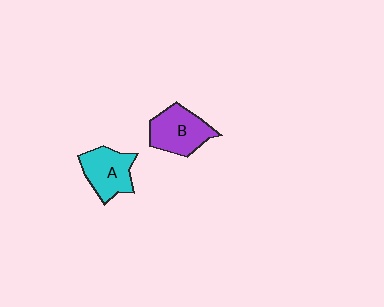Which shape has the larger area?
Shape B (purple).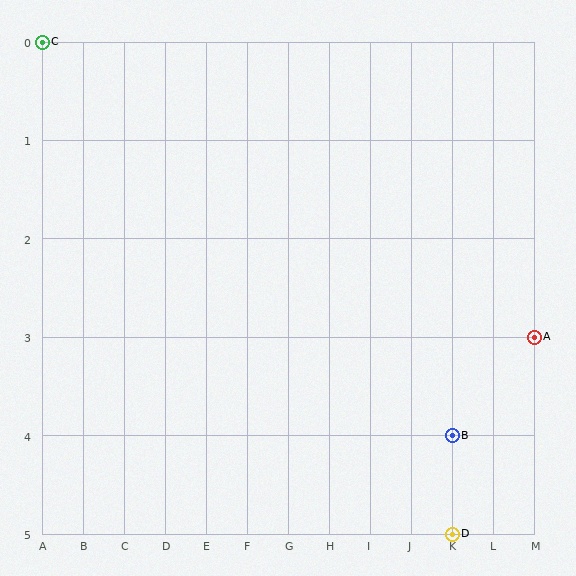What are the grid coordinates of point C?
Point C is at grid coordinates (A, 0).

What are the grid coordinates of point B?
Point B is at grid coordinates (K, 4).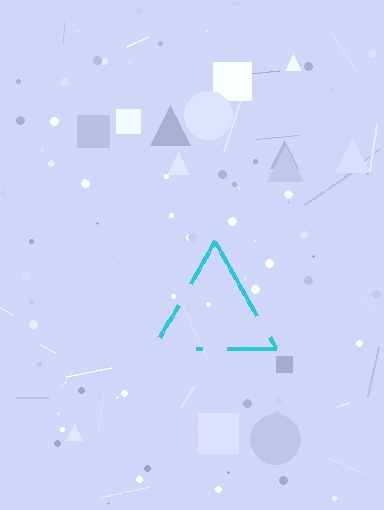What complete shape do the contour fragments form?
The contour fragments form a triangle.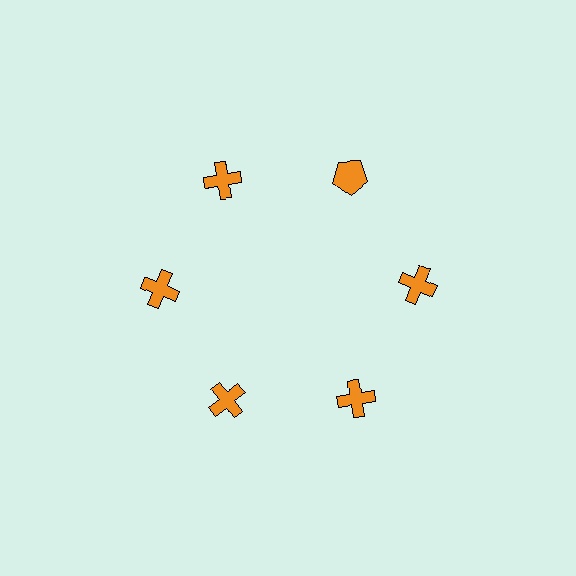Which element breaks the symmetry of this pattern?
The orange pentagon at roughly the 1 o'clock position breaks the symmetry. All other shapes are orange crosses.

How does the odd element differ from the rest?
It has a different shape: pentagon instead of cross.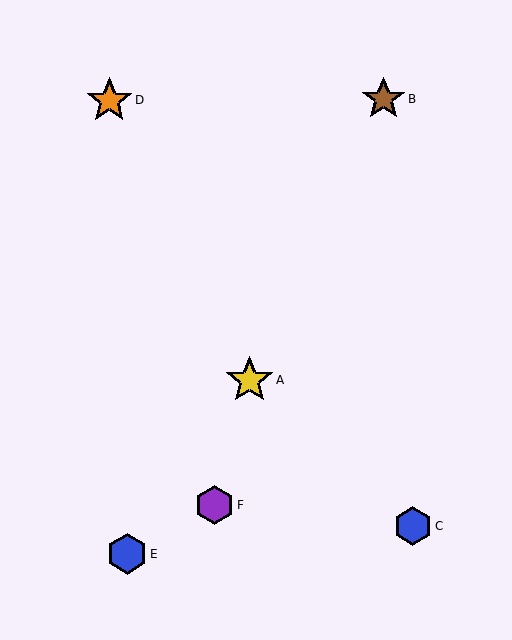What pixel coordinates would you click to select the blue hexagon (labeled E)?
Click at (127, 554) to select the blue hexagon E.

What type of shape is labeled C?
Shape C is a blue hexagon.